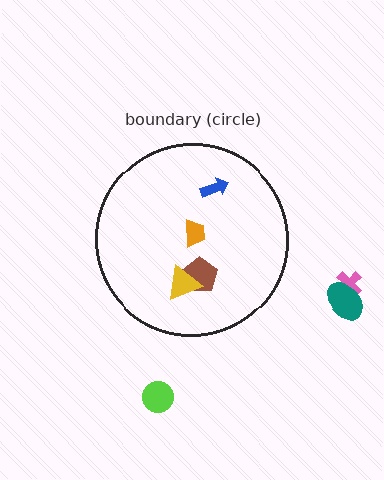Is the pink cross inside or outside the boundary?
Outside.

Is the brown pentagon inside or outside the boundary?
Inside.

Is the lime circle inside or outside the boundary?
Outside.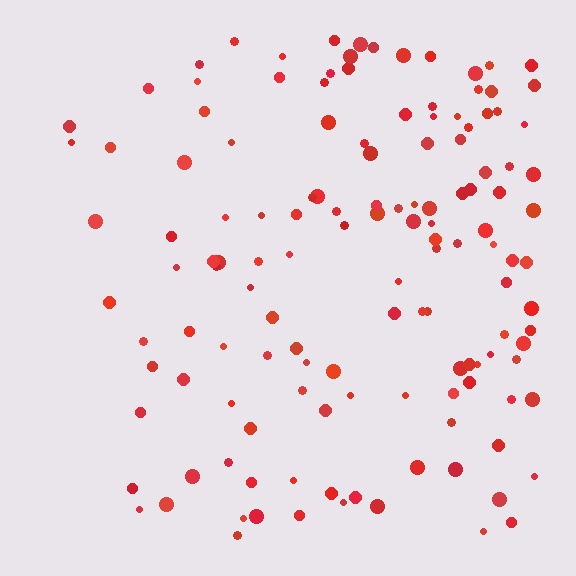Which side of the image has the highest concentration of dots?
The right.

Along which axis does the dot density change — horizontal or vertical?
Horizontal.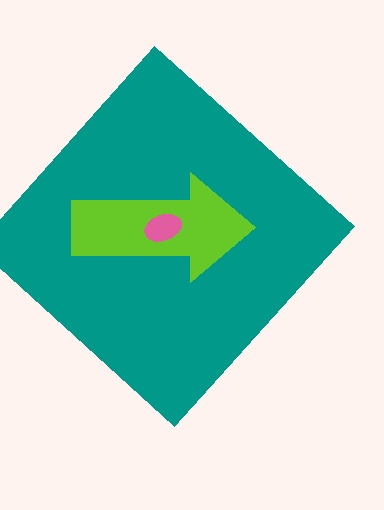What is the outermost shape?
The teal diamond.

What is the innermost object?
The pink ellipse.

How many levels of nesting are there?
3.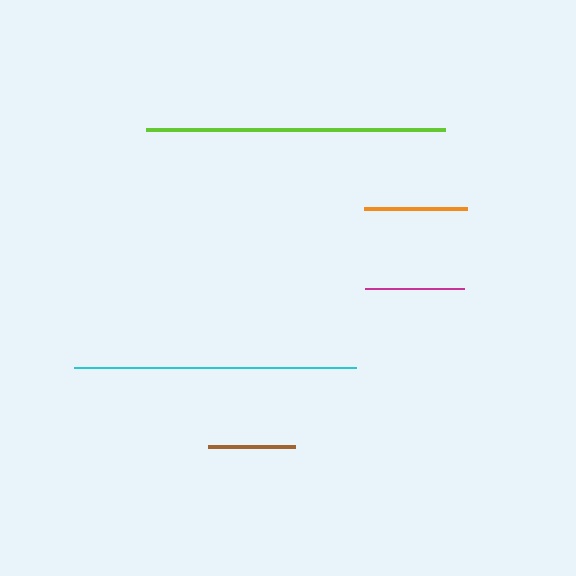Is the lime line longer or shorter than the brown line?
The lime line is longer than the brown line.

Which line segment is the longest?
The lime line is the longest at approximately 299 pixels.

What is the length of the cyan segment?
The cyan segment is approximately 282 pixels long.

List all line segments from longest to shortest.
From longest to shortest: lime, cyan, orange, magenta, brown.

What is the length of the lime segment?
The lime segment is approximately 299 pixels long.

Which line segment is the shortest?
The brown line is the shortest at approximately 87 pixels.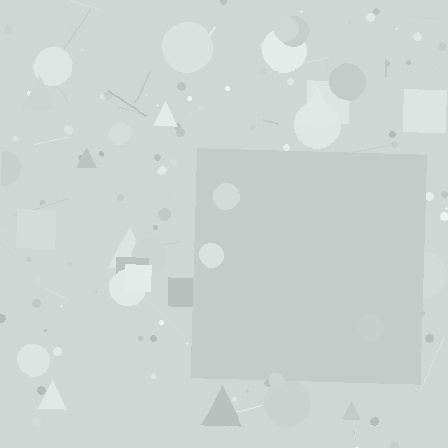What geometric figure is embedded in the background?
A square is embedded in the background.